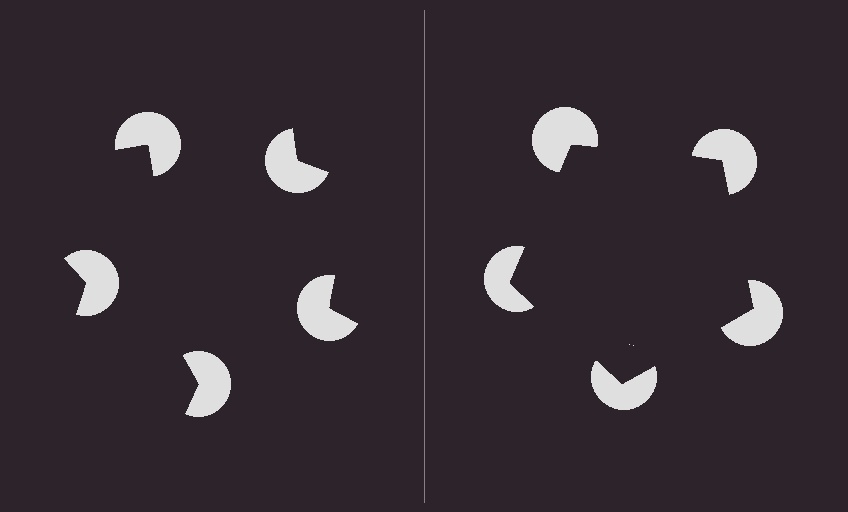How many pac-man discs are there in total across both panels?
10 — 5 on each side.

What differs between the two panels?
The pac-man discs are positioned identically on both sides; only the wedge orientations differ. On the right they align to a pentagon; on the left they are misaligned.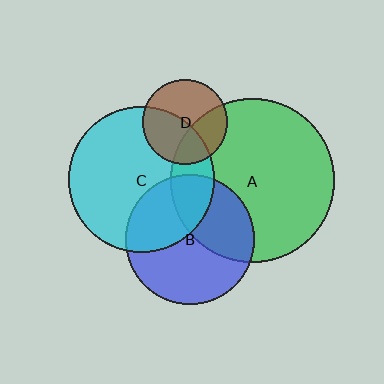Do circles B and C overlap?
Yes.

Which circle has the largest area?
Circle A (green).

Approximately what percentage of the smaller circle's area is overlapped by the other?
Approximately 35%.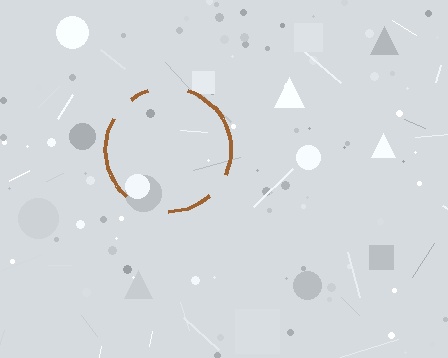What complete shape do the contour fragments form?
The contour fragments form a circle.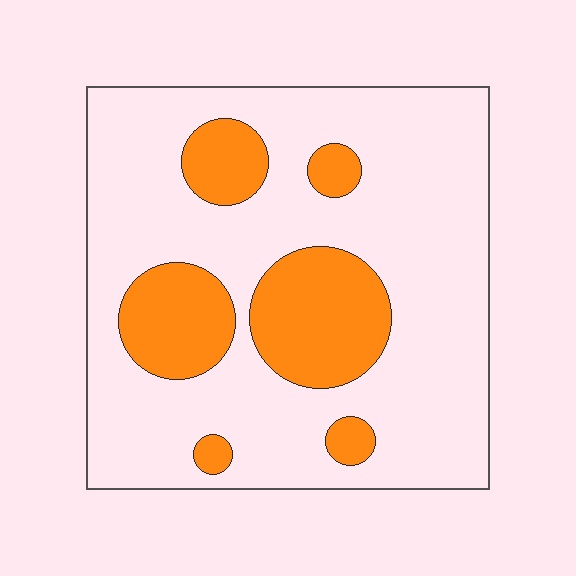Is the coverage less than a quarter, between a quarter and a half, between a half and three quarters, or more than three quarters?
Less than a quarter.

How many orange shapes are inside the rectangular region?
6.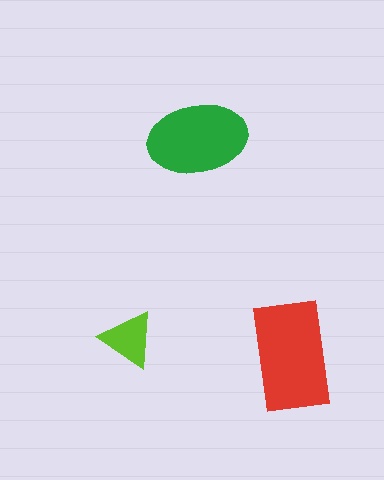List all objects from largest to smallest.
The red rectangle, the green ellipse, the lime triangle.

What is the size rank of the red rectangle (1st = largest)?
1st.